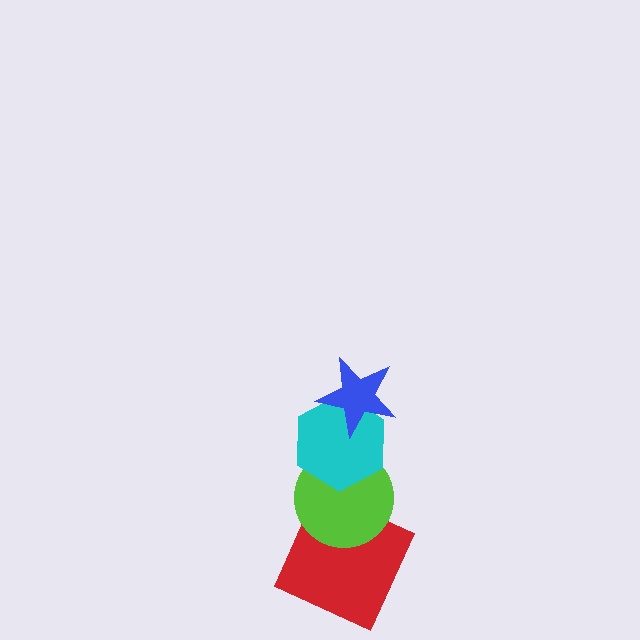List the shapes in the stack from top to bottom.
From top to bottom: the blue star, the cyan hexagon, the lime circle, the red square.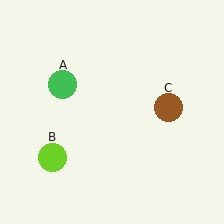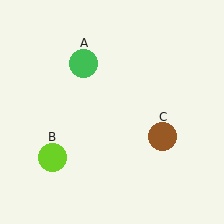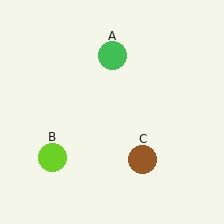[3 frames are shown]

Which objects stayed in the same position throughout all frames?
Lime circle (object B) remained stationary.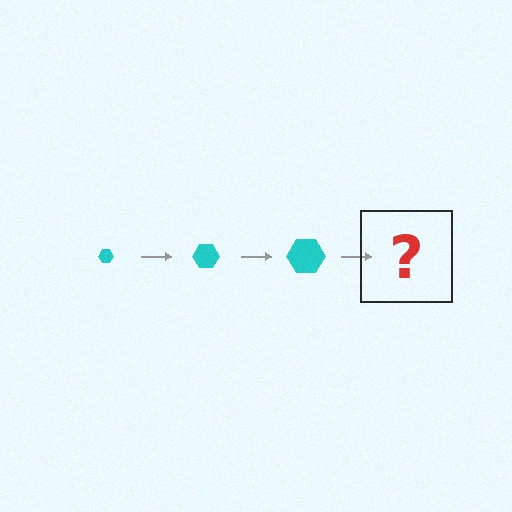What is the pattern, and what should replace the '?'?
The pattern is that the hexagon gets progressively larger each step. The '?' should be a cyan hexagon, larger than the previous one.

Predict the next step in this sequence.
The next step is a cyan hexagon, larger than the previous one.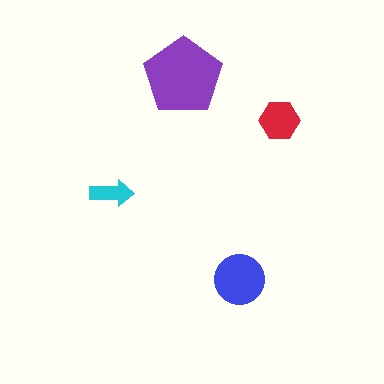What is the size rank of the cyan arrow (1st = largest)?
4th.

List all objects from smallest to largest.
The cyan arrow, the red hexagon, the blue circle, the purple pentagon.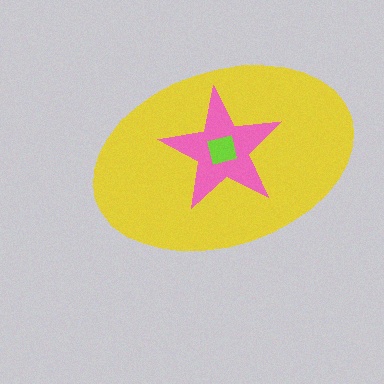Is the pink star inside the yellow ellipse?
Yes.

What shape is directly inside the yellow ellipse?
The pink star.